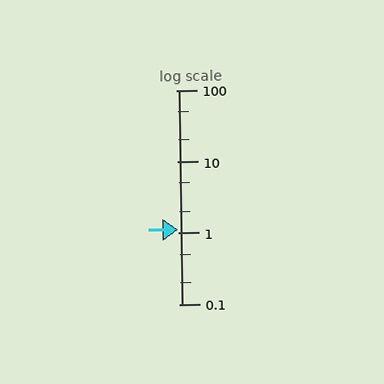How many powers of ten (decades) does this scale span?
The scale spans 3 decades, from 0.1 to 100.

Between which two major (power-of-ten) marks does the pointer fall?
The pointer is between 1 and 10.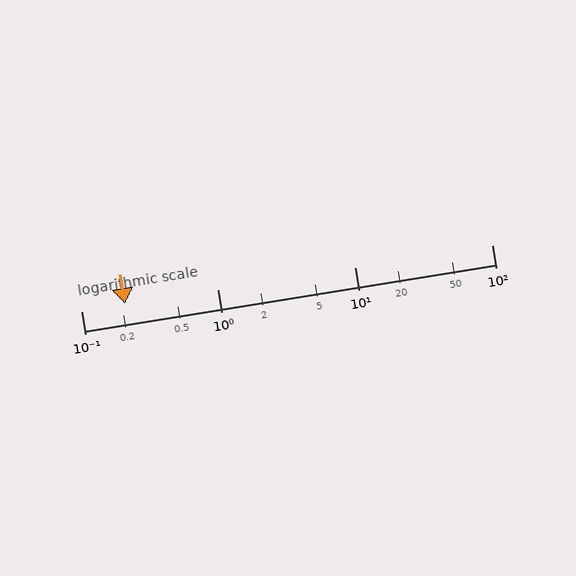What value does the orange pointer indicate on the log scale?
The pointer indicates approximately 0.21.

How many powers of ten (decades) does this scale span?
The scale spans 3 decades, from 0.1 to 100.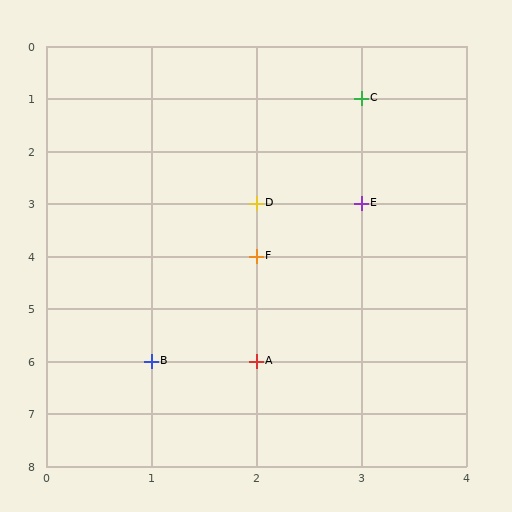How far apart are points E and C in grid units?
Points E and C are 2 rows apart.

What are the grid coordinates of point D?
Point D is at grid coordinates (2, 3).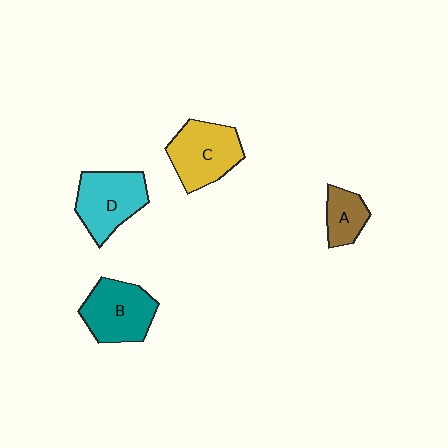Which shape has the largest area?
Shape C (yellow).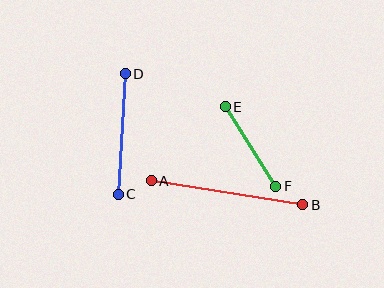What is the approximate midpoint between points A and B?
The midpoint is at approximately (227, 193) pixels.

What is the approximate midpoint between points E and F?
The midpoint is at approximately (251, 146) pixels.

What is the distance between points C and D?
The distance is approximately 121 pixels.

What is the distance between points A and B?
The distance is approximately 153 pixels.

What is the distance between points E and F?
The distance is approximately 94 pixels.